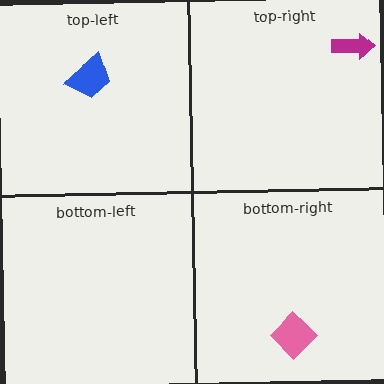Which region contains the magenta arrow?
The top-right region.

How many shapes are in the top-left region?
1.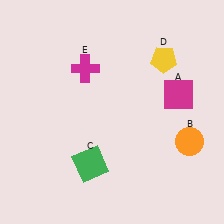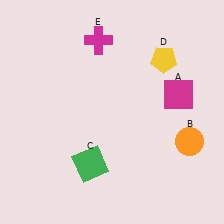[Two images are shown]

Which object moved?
The magenta cross (E) moved up.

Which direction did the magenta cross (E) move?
The magenta cross (E) moved up.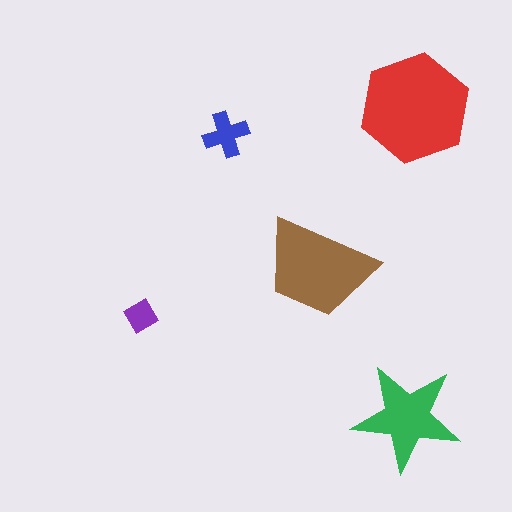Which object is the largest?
The red hexagon.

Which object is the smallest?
The purple diamond.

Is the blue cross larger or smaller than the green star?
Smaller.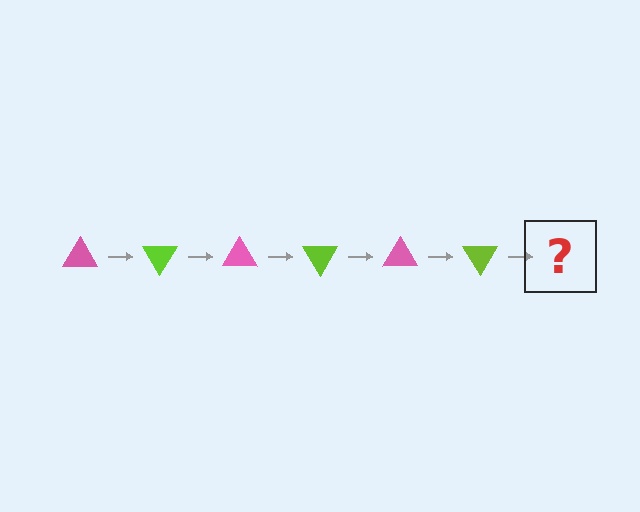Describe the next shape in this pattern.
It should be a pink triangle, rotated 360 degrees from the start.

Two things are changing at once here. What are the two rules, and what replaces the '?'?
The two rules are that it rotates 60 degrees each step and the color cycles through pink and lime. The '?' should be a pink triangle, rotated 360 degrees from the start.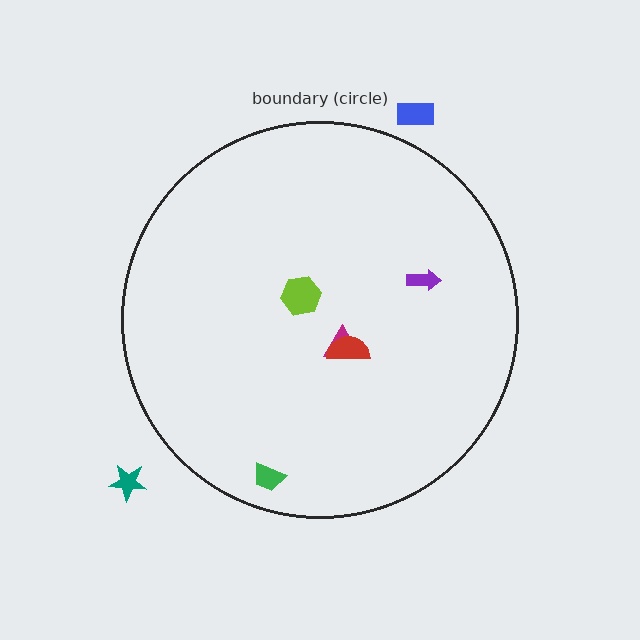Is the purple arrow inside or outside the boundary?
Inside.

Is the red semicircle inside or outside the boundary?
Inside.